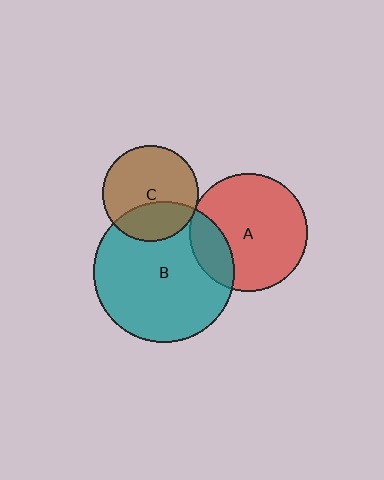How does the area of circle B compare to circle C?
Approximately 2.2 times.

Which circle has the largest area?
Circle B (teal).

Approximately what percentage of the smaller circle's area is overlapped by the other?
Approximately 5%.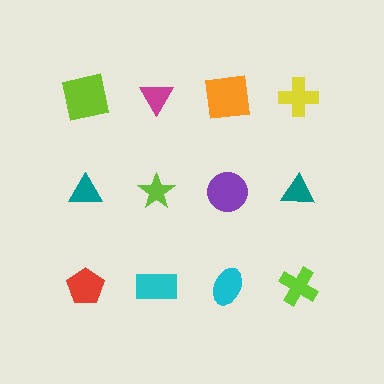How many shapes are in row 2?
4 shapes.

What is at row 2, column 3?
A purple circle.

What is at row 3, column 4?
A lime cross.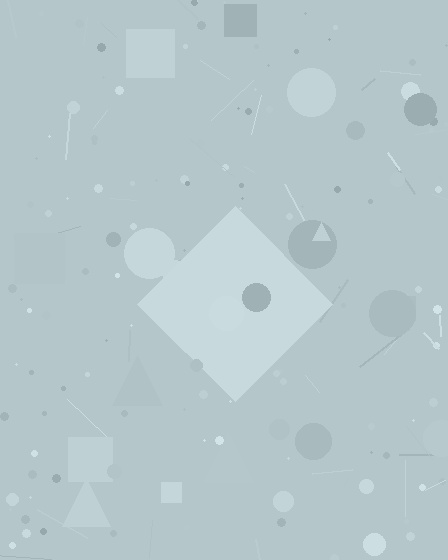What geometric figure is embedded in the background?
A diamond is embedded in the background.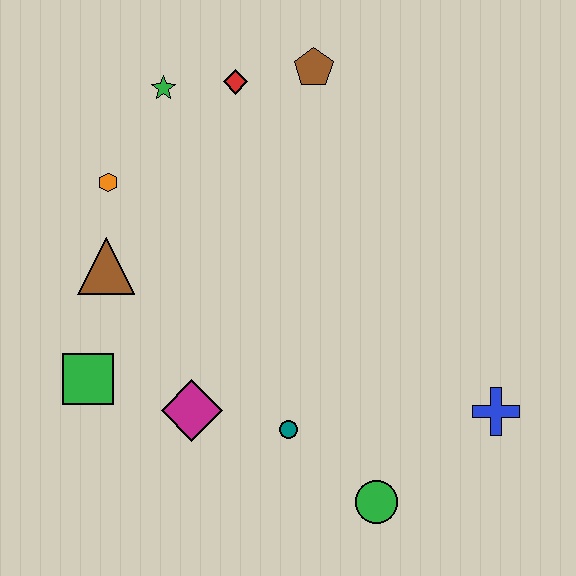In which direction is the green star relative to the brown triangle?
The green star is above the brown triangle.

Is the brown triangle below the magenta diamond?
No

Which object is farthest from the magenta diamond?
The brown pentagon is farthest from the magenta diamond.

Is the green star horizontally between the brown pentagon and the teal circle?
No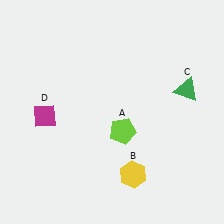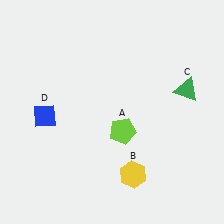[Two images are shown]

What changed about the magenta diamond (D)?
In Image 1, D is magenta. In Image 2, it changed to blue.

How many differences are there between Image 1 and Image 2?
There is 1 difference between the two images.